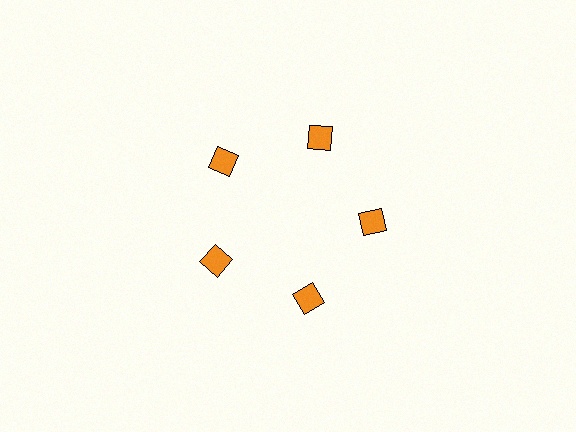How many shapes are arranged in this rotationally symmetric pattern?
There are 5 shapes, arranged in 5 groups of 1.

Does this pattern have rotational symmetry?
Yes, this pattern has 5-fold rotational symmetry. It looks the same after rotating 72 degrees around the center.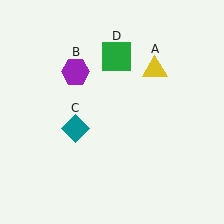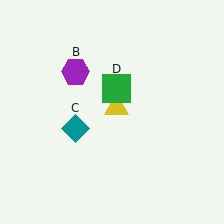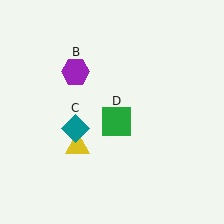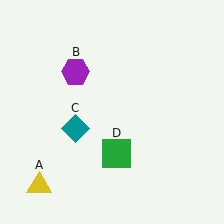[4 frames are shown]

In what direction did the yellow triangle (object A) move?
The yellow triangle (object A) moved down and to the left.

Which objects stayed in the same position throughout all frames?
Purple hexagon (object B) and teal diamond (object C) remained stationary.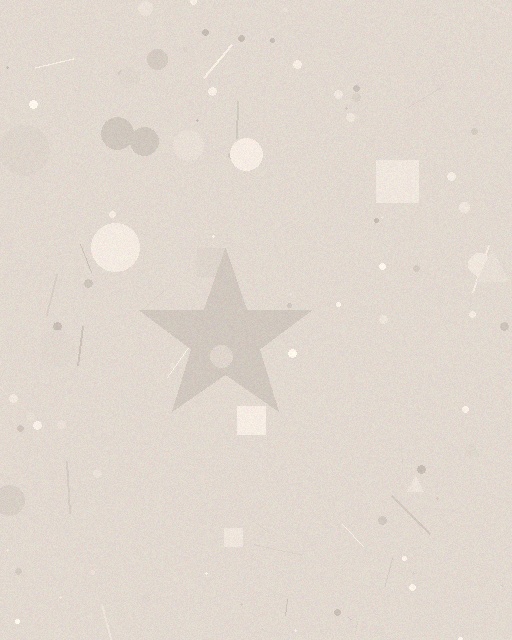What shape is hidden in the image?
A star is hidden in the image.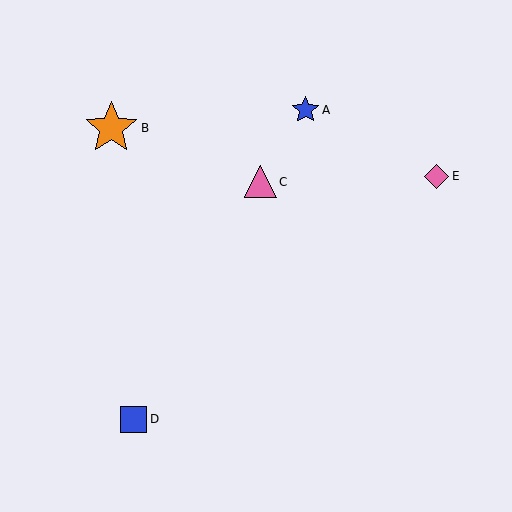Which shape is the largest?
The orange star (labeled B) is the largest.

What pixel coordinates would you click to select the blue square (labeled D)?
Click at (134, 419) to select the blue square D.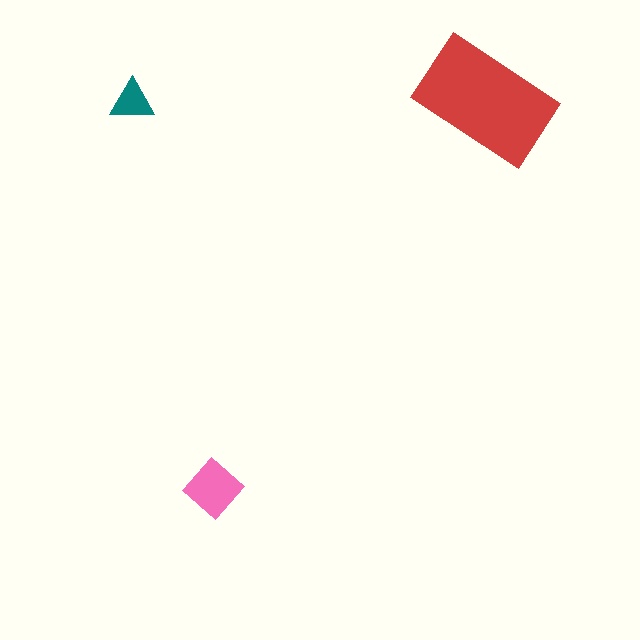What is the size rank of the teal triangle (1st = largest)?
3rd.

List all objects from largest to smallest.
The red rectangle, the pink diamond, the teal triangle.